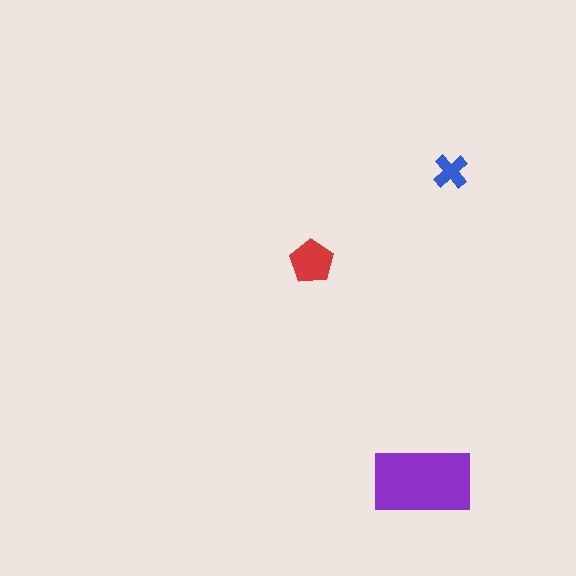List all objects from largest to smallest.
The purple rectangle, the red pentagon, the blue cross.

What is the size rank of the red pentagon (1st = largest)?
2nd.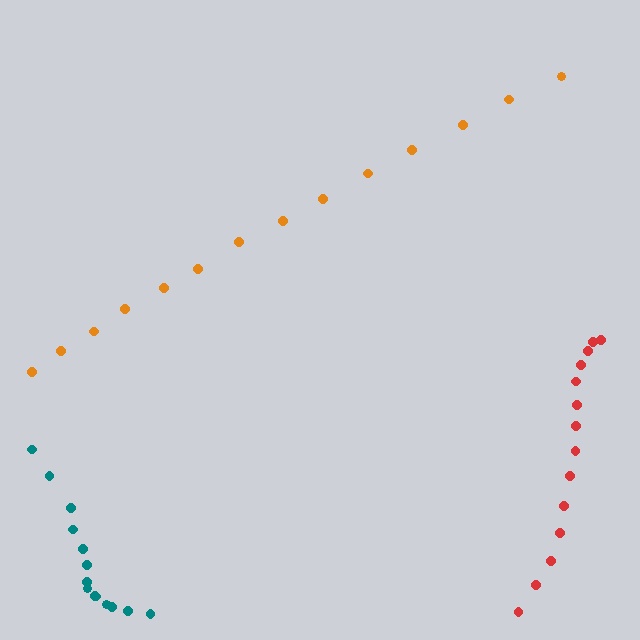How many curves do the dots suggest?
There are 3 distinct paths.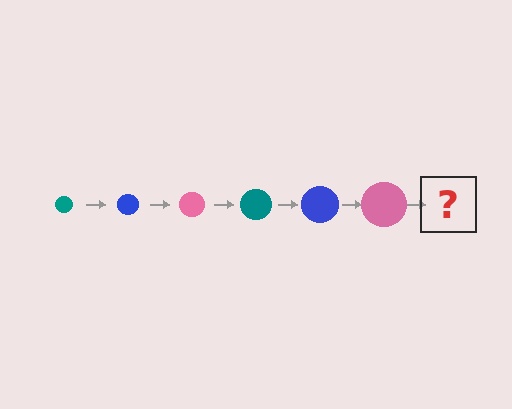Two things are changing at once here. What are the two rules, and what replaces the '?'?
The two rules are that the circle grows larger each step and the color cycles through teal, blue, and pink. The '?' should be a teal circle, larger than the previous one.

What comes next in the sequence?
The next element should be a teal circle, larger than the previous one.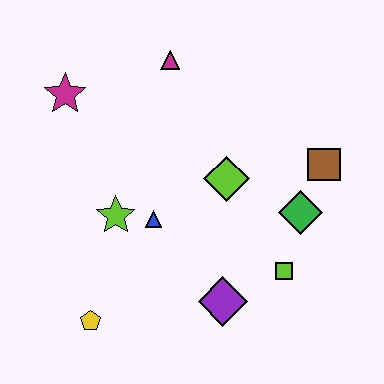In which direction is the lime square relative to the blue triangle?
The lime square is to the right of the blue triangle.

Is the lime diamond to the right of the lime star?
Yes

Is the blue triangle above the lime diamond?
No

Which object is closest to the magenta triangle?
The magenta star is closest to the magenta triangle.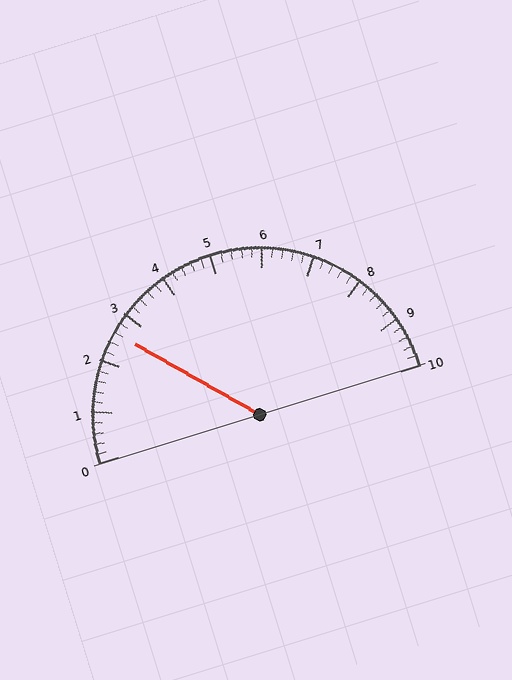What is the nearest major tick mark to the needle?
The nearest major tick mark is 3.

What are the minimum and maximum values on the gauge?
The gauge ranges from 0 to 10.